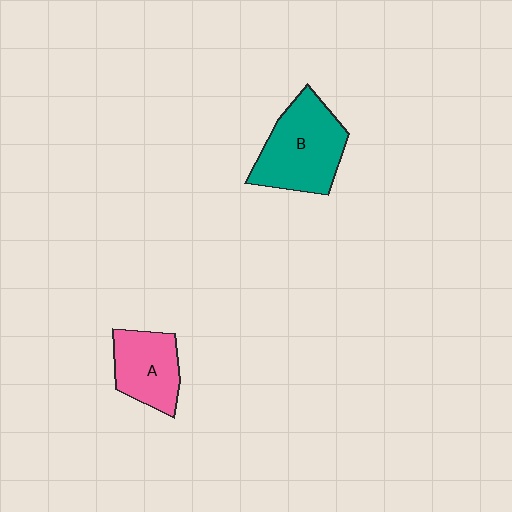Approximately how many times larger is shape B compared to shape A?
Approximately 1.4 times.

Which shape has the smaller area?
Shape A (pink).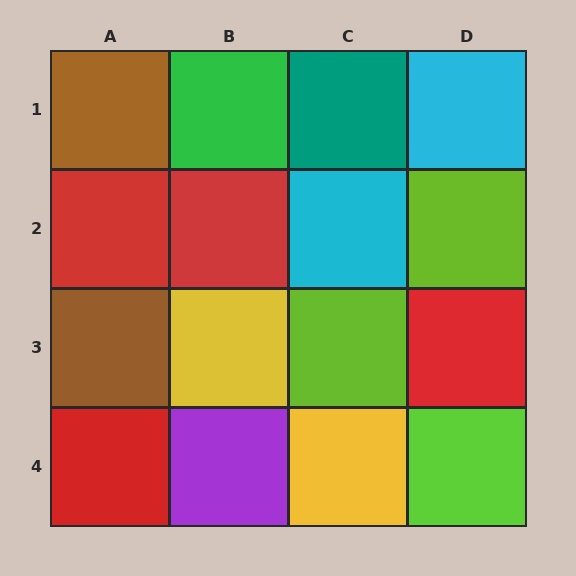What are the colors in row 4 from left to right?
Red, purple, yellow, lime.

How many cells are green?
1 cell is green.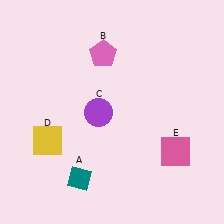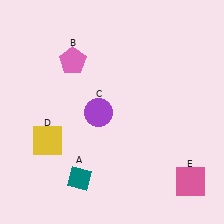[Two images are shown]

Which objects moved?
The objects that moved are: the pink pentagon (B), the pink square (E).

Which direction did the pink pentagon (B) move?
The pink pentagon (B) moved left.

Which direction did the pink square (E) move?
The pink square (E) moved down.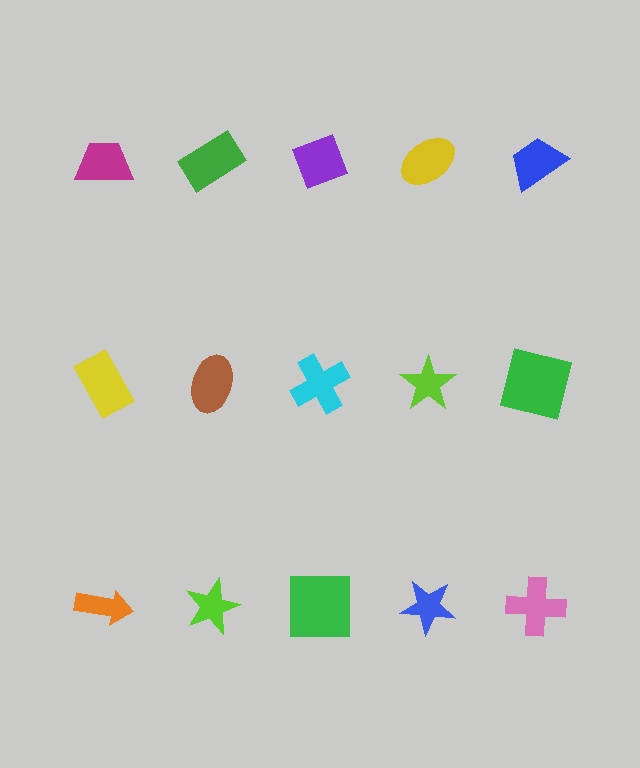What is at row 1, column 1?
A magenta trapezoid.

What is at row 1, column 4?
A yellow ellipse.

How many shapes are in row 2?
5 shapes.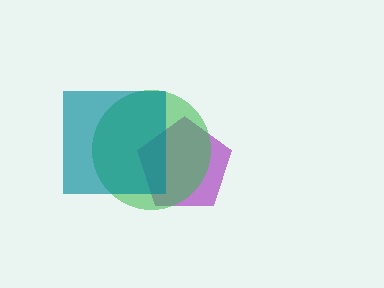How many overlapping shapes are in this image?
There are 3 overlapping shapes in the image.